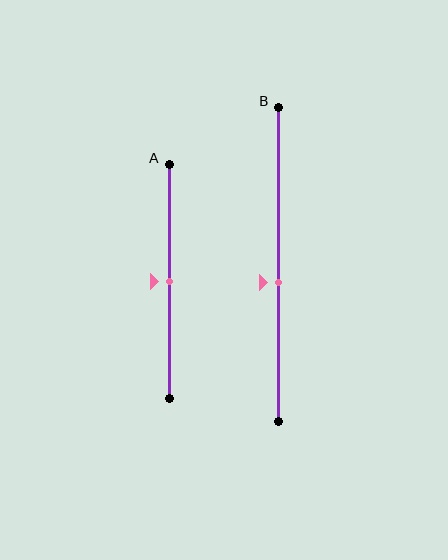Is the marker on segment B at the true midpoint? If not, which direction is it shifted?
No, the marker on segment B is shifted downward by about 6% of the segment length.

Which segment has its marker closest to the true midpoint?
Segment A has its marker closest to the true midpoint.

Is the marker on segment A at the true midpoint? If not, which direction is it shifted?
Yes, the marker on segment A is at the true midpoint.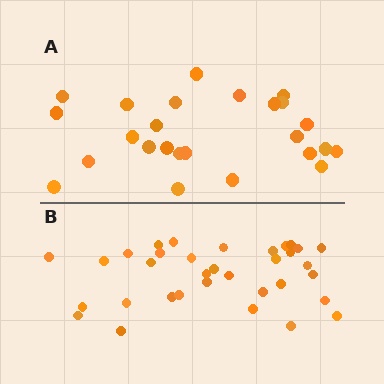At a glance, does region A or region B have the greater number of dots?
Region B (the bottom region) has more dots.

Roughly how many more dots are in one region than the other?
Region B has roughly 8 or so more dots than region A.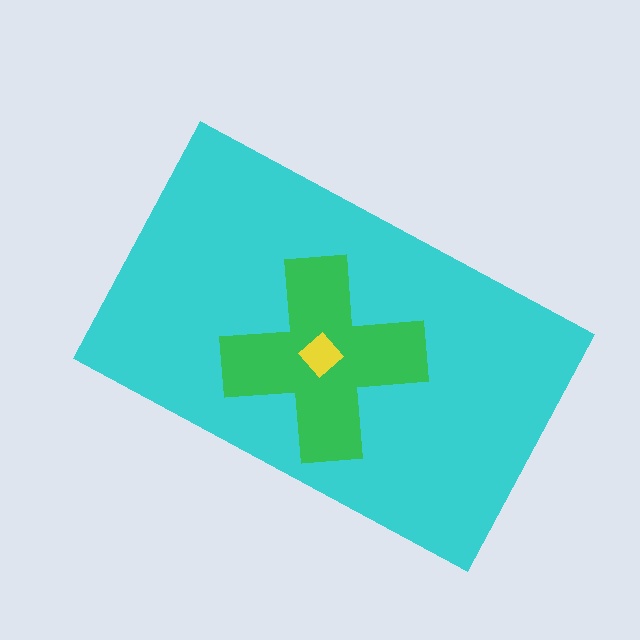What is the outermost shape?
The cyan rectangle.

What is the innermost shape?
The yellow diamond.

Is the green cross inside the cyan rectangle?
Yes.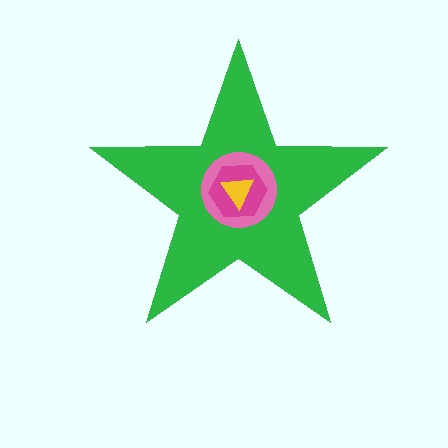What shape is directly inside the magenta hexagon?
The yellow triangle.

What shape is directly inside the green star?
The pink circle.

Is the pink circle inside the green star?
Yes.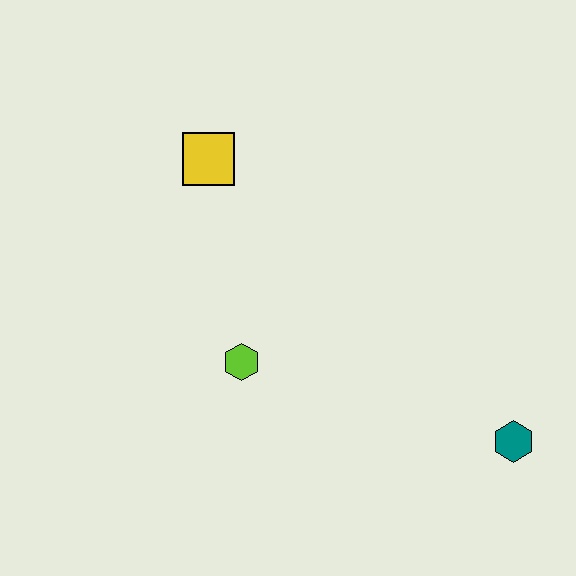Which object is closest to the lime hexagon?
The yellow square is closest to the lime hexagon.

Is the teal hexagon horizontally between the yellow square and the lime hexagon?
No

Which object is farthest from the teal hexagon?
The yellow square is farthest from the teal hexagon.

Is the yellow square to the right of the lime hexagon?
No